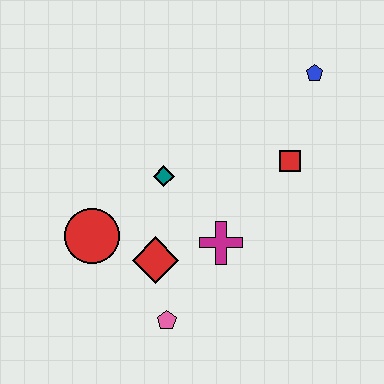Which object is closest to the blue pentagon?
The red square is closest to the blue pentagon.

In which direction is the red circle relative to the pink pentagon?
The red circle is above the pink pentagon.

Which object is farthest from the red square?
The red circle is farthest from the red square.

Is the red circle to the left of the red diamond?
Yes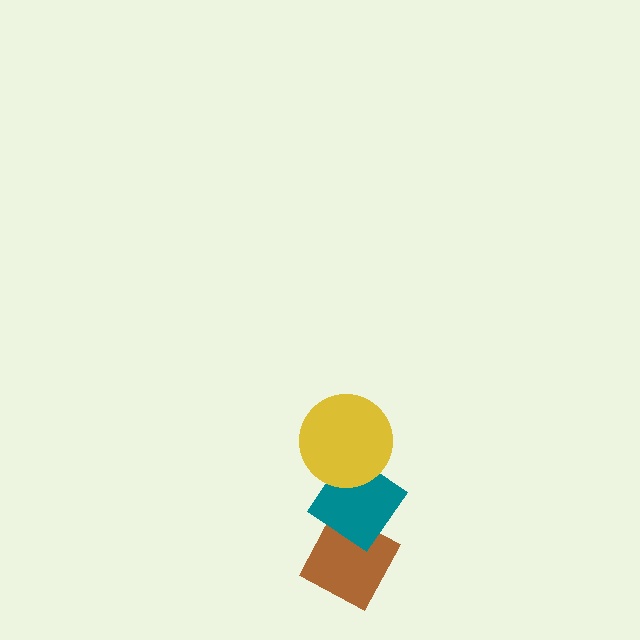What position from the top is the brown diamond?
The brown diamond is 3rd from the top.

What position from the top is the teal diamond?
The teal diamond is 2nd from the top.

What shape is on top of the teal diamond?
The yellow circle is on top of the teal diamond.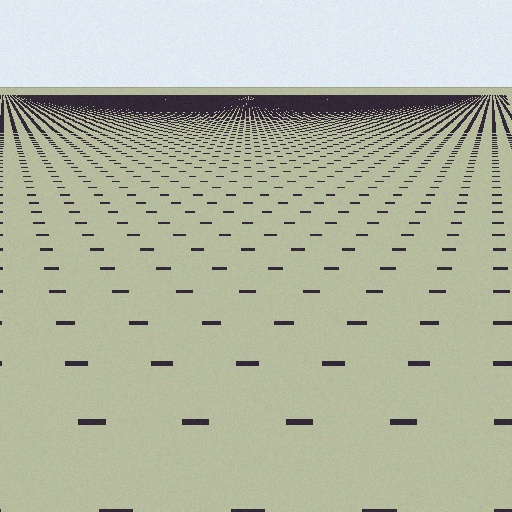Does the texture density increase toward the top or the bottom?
Density increases toward the top.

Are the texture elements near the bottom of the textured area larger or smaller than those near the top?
Larger. Near the bottom, elements are closer to the viewer and appear at a bigger on-screen size.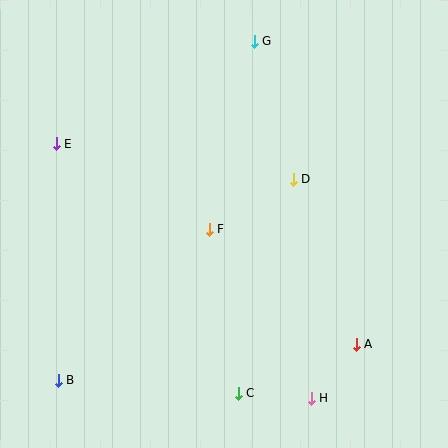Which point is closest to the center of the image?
Point F at (209, 229) is closest to the center.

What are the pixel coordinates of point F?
Point F is at (209, 229).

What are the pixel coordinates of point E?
Point E is at (56, 144).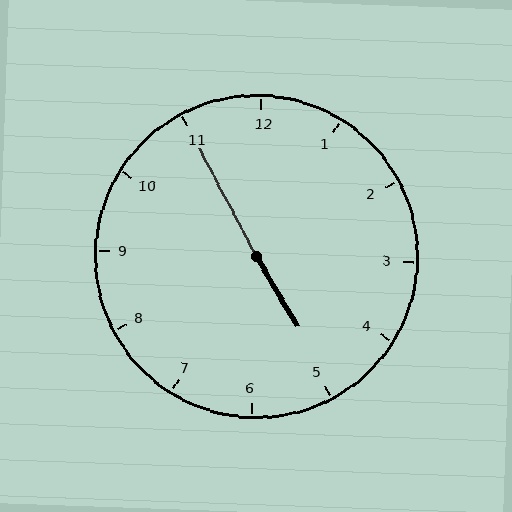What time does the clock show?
4:55.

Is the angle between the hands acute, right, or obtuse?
It is obtuse.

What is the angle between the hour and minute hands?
Approximately 178 degrees.